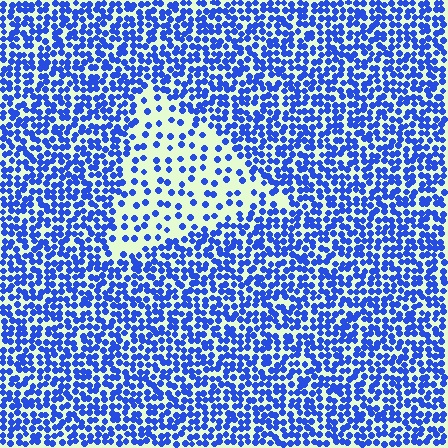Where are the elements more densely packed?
The elements are more densely packed outside the triangle boundary.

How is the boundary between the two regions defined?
The boundary is defined by a change in element density (approximately 2.6x ratio). All elements are the same color, size, and shape.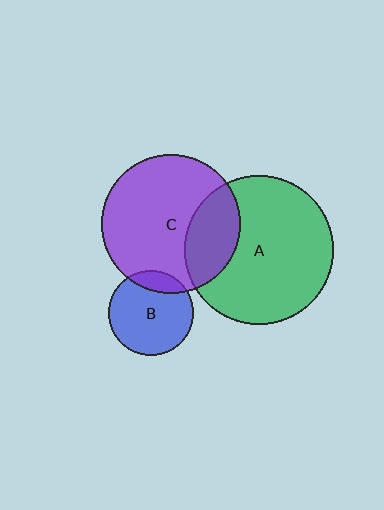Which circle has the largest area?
Circle A (green).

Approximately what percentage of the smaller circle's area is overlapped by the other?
Approximately 25%.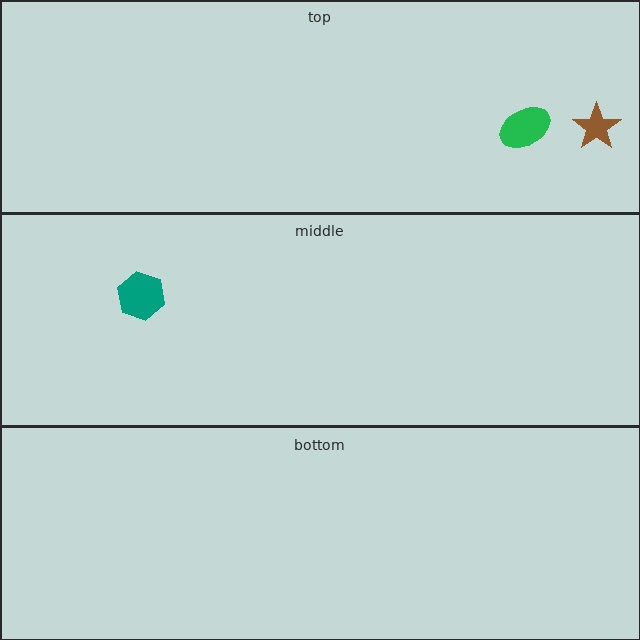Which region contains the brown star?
The top region.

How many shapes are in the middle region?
1.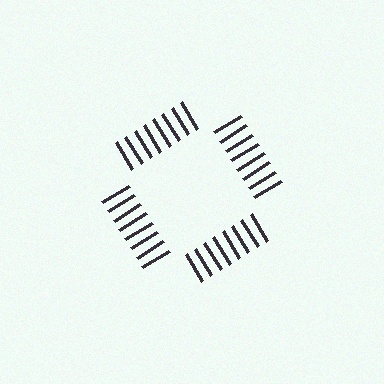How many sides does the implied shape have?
4 sides — the line-ends trace a square.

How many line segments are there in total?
32 — 8 along each of the 4 edges.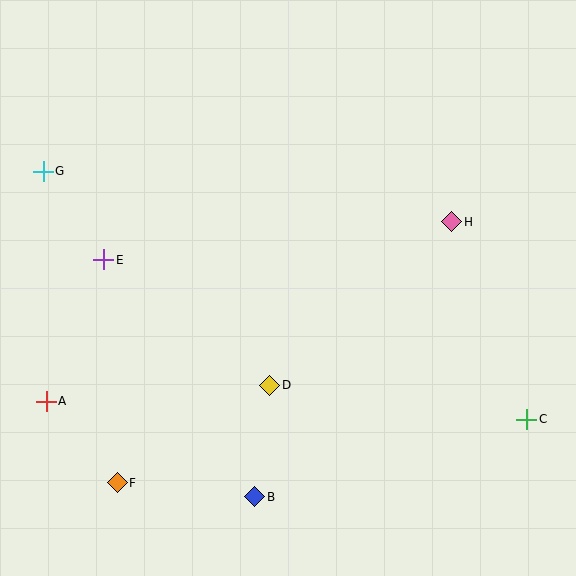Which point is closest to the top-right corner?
Point H is closest to the top-right corner.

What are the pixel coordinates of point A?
Point A is at (46, 401).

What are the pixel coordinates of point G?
Point G is at (43, 171).